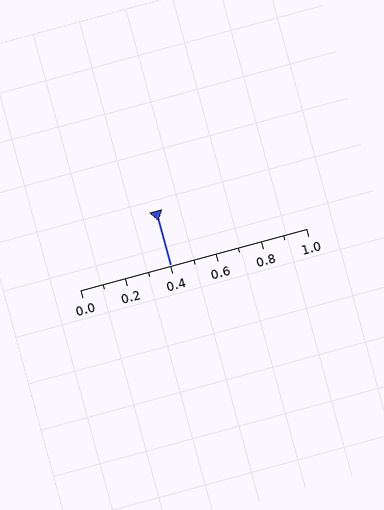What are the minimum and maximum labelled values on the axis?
The axis runs from 0.0 to 1.0.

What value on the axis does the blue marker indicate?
The marker indicates approximately 0.4.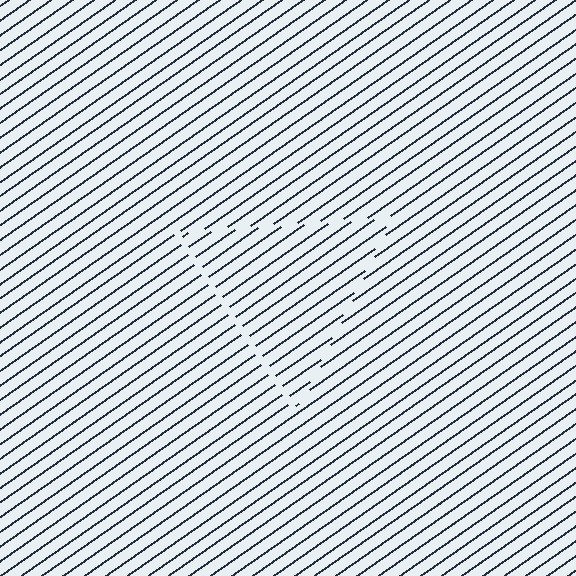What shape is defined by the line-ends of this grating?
An illusory triangle. The interior of the shape contains the same grating, shifted by half a period — the contour is defined by the phase discontinuity where line-ends from the inner and outer gratings abut.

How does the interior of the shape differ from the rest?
The interior of the shape contains the same grating, shifted by half a period — the contour is defined by the phase discontinuity where line-ends from the inner and outer gratings abut.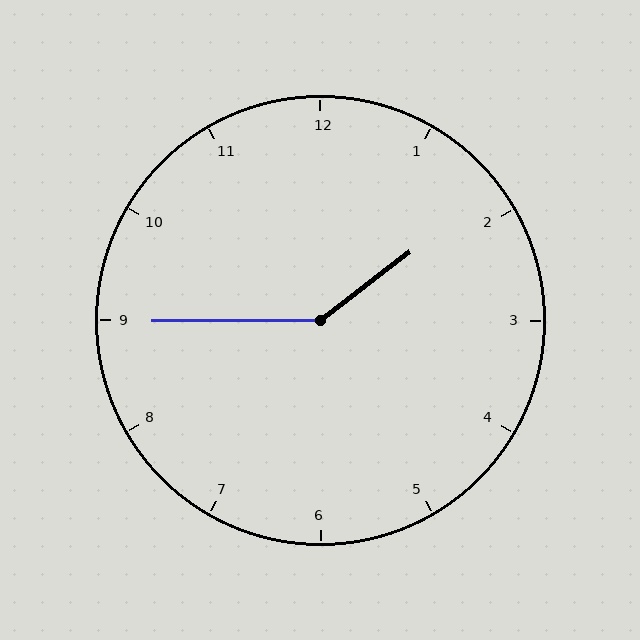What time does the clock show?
1:45.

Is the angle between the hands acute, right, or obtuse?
It is obtuse.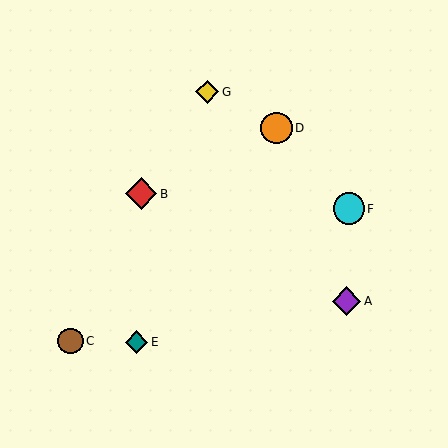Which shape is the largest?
The red diamond (labeled B) is the largest.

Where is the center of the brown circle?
The center of the brown circle is at (71, 341).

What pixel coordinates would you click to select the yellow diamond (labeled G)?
Click at (207, 92) to select the yellow diamond G.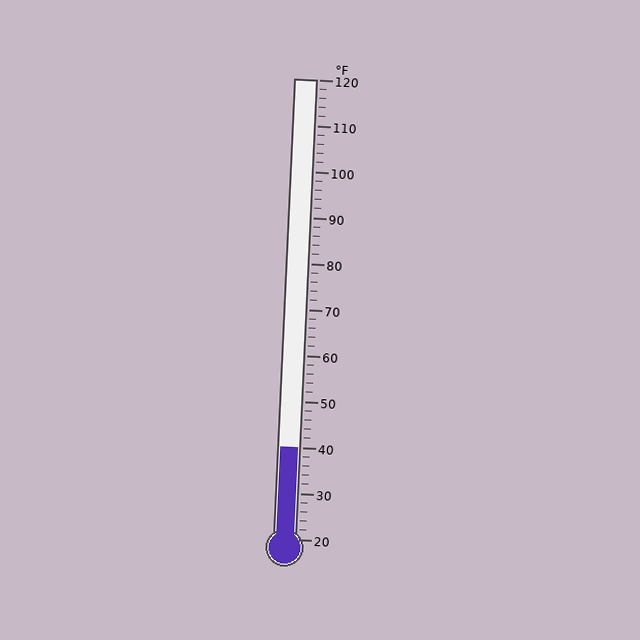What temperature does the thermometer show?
The thermometer shows approximately 40°F.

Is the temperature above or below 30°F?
The temperature is above 30°F.